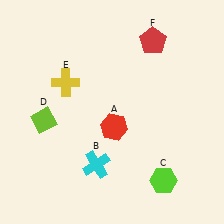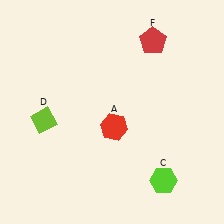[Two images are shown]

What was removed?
The yellow cross (E), the cyan cross (B) were removed in Image 2.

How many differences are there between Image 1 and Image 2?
There are 2 differences between the two images.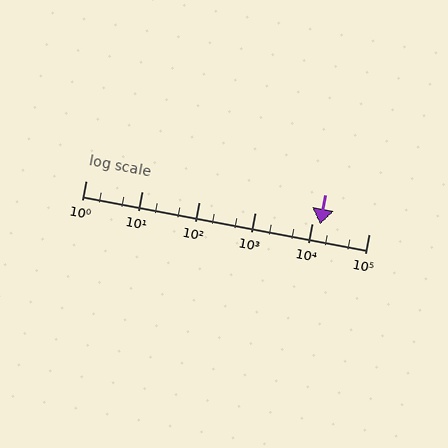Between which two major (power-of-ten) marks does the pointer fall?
The pointer is between 10000 and 100000.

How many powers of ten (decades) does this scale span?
The scale spans 5 decades, from 1 to 100000.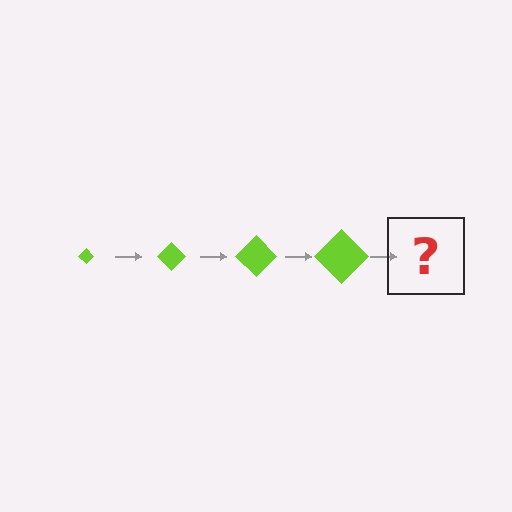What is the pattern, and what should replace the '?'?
The pattern is that the diamond gets progressively larger each step. The '?' should be a lime diamond, larger than the previous one.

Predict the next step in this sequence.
The next step is a lime diamond, larger than the previous one.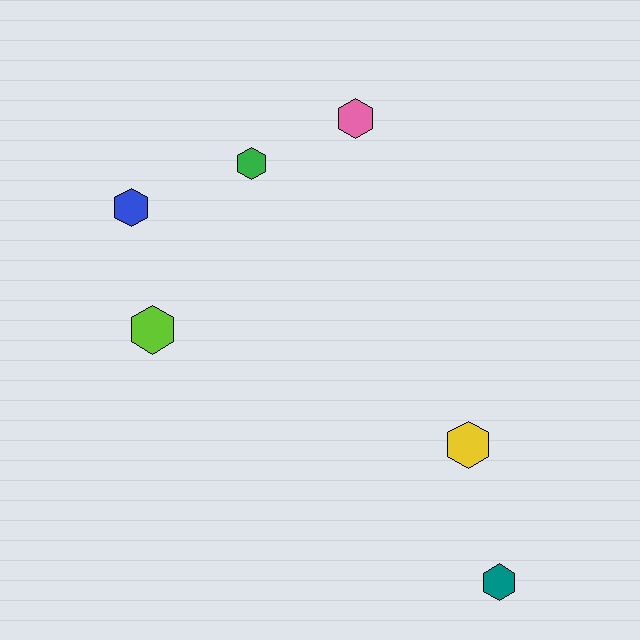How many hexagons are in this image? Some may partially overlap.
There are 6 hexagons.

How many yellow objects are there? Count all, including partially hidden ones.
There is 1 yellow object.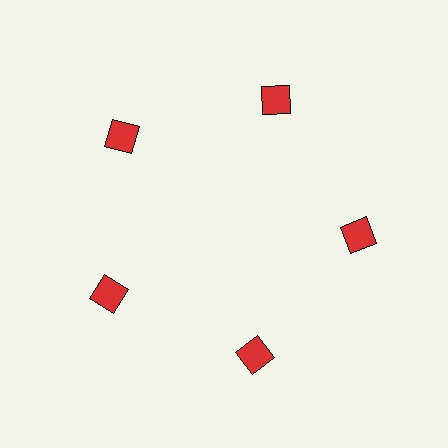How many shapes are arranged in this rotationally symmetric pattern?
There are 5 shapes, arranged in 5 groups of 1.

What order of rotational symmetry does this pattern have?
This pattern has 5-fold rotational symmetry.